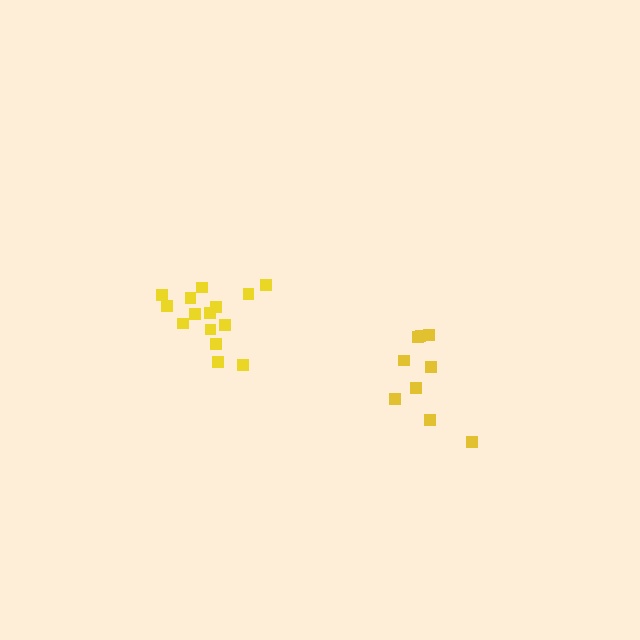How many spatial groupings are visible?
There are 2 spatial groupings.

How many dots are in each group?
Group 1: 9 dots, Group 2: 15 dots (24 total).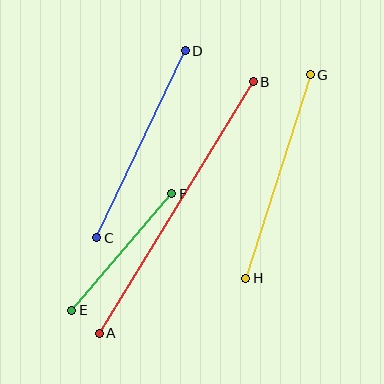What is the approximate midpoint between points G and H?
The midpoint is at approximately (278, 176) pixels.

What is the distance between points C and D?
The distance is approximately 207 pixels.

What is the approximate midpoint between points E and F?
The midpoint is at approximately (122, 252) pixels.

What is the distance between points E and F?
The distance is approximately 154 pixels.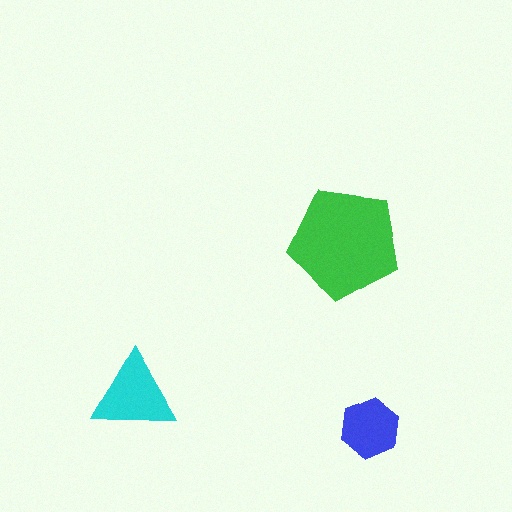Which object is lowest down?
The blue hexagon is bottommost.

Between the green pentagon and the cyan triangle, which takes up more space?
The green pentagon.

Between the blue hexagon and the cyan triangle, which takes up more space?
The cyan triangle.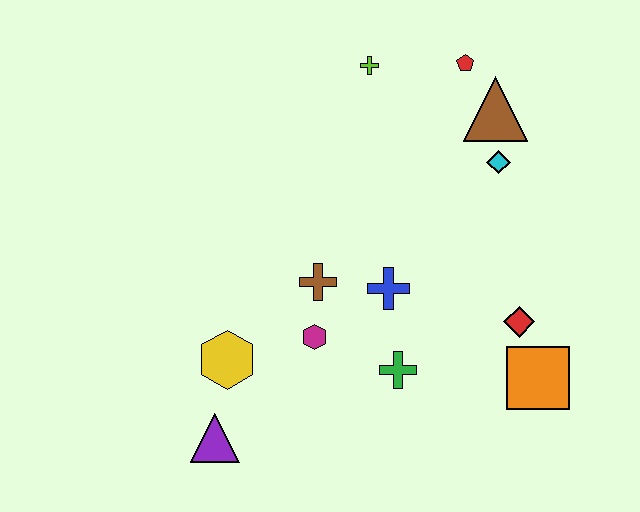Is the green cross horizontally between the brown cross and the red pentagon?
Yes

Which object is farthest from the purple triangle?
The red pentagon is farthest from the purple triangle.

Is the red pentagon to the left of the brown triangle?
Yes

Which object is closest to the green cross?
The blue cross is closest to the green cross.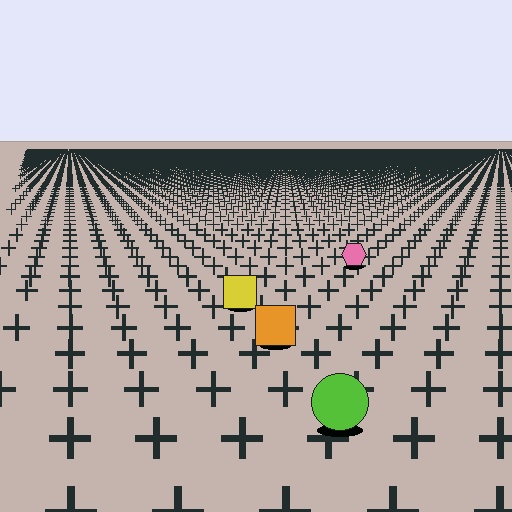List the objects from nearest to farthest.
From nearest to farthest: the lime circle, the orange square, the yellow square, the pink hexagon.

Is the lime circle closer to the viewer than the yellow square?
Yes. The lime circle is closer — you can tell from the texture gradient: the ground texture is coarser near it.